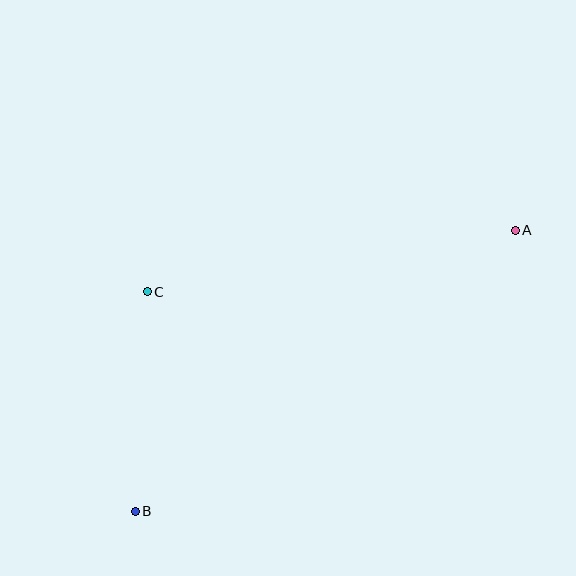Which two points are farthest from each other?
Points A and B are farthest from each other.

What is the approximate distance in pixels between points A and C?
The distance between A and C is approximately 373 pixels.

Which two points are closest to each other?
Points B and C are closest to each other.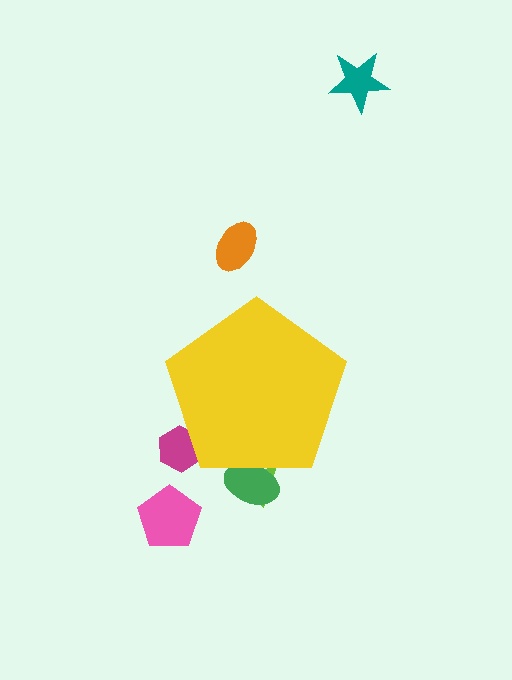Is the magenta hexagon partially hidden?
Yes, the magenta hexagon is partially hidden behind the yellow pentagon.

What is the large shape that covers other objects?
A yellow pentagon.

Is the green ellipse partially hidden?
Yes, the green ellipse is partially hidden behind the yellow pentagon.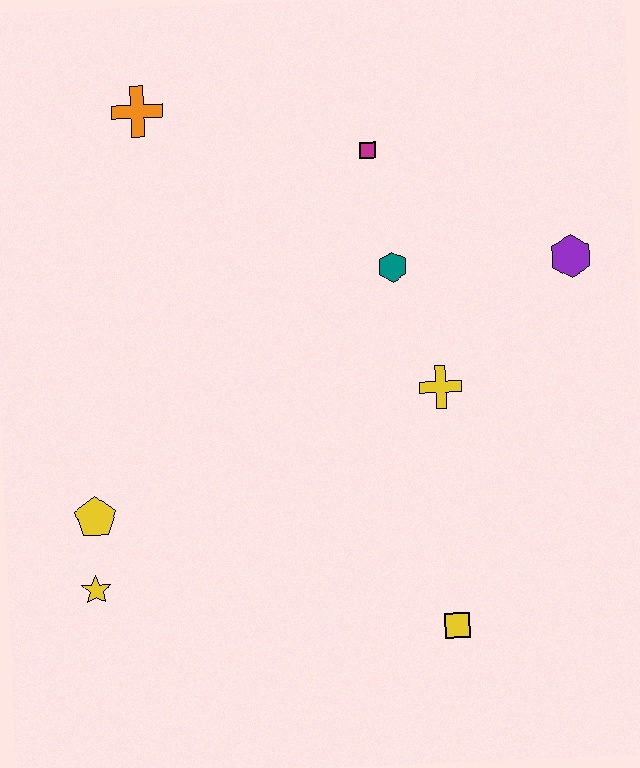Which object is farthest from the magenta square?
The yellow star is farthest from the magenta square.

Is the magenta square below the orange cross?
Yes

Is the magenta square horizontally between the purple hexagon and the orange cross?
Yes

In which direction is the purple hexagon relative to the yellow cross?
The purple hexagon is to the right of the yellow cross.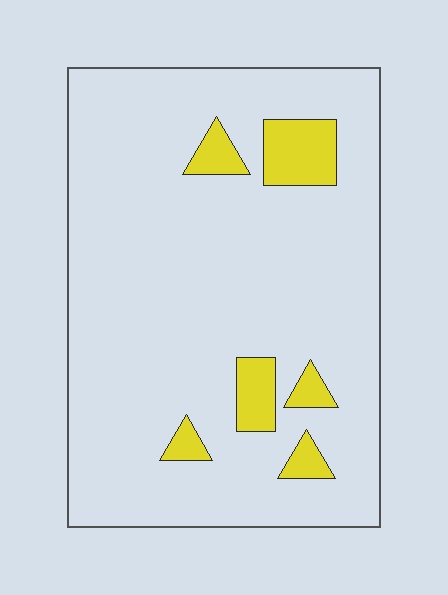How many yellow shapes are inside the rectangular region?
6.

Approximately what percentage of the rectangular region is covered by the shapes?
Approximately 10%.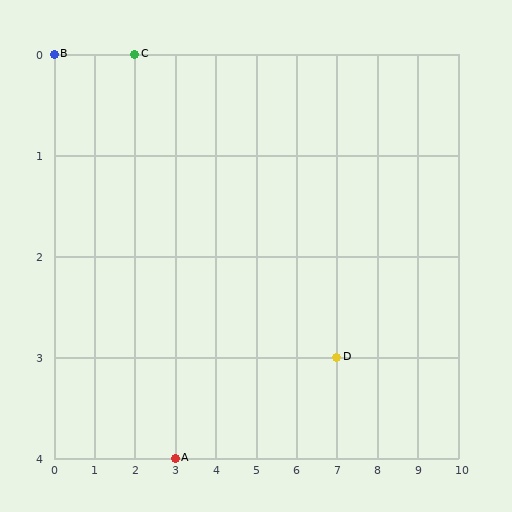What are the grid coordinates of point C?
Point C is at grid coordinates (2, 0).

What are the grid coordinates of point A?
Point A is at grid coordinates (3, 4).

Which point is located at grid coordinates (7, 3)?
Point D is at (7, 3).